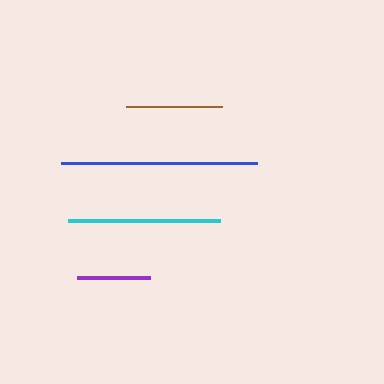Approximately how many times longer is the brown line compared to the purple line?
The brown line is approximately 1.3 times the length of the purple line.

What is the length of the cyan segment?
The cyan segment is approximately 152 pixels long.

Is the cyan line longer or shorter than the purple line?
The cyan line is longer than the purple line.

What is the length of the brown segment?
The brown segment is approximately 96 pixels long.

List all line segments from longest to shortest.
From longest to shortest: blue, cyan, brown, purple.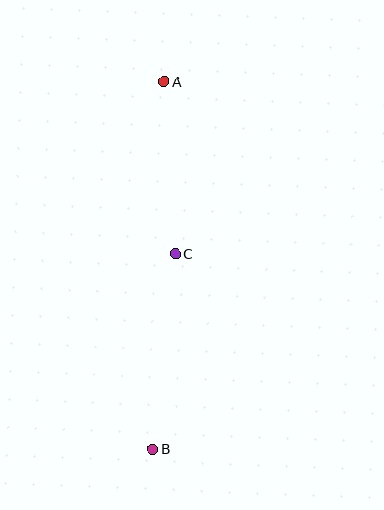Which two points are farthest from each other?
Points A and B are farthest from each other.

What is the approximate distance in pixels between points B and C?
The distance between B and C is approximately 196 pixels.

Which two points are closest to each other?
Points A and C are closest to each other.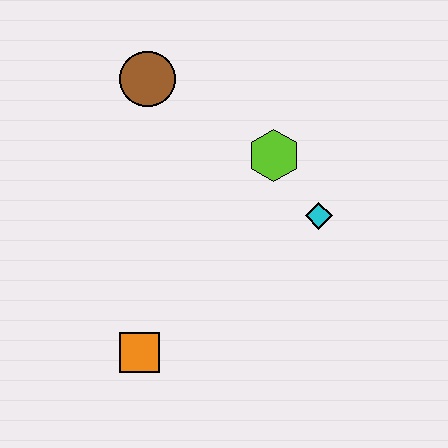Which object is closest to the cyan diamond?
The lime hexagon is closest to the cyan diamond.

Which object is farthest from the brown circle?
The orange square is farthest from the brown circle.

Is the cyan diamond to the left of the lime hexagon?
No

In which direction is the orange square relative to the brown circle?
The orange square is below the brown circle.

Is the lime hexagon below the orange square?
No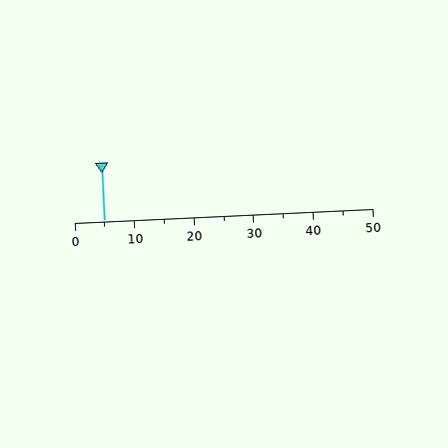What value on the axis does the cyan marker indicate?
The marker indicates approximately 5.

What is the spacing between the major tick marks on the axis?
The major ticks are spaced 10 apart.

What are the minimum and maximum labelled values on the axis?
The axis runs from 0 to 50.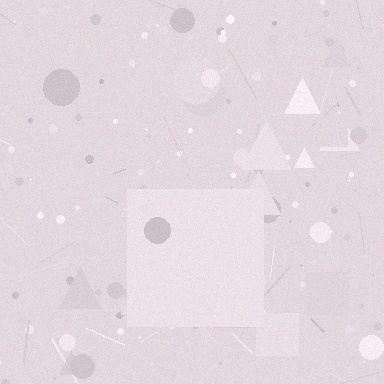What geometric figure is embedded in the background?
A square is embedded in the background.